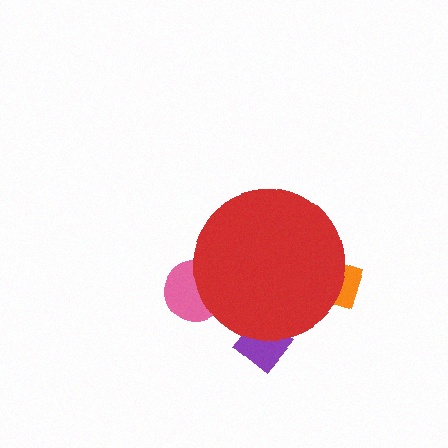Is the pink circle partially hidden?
Yes, the pink circle is partially hidden behind the red circle.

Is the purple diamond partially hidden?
Yes, the purple diamond is partially hidden behind the red circle.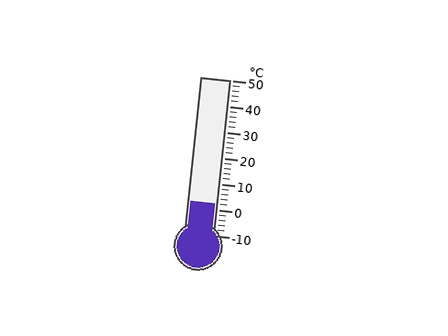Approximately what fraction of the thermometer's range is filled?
The thermometer is filled to approximately 20% of its range.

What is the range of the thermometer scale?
The thermometer scale ranges from -10°C to 50°C.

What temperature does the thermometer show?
The thermometer shows approximately 2°C.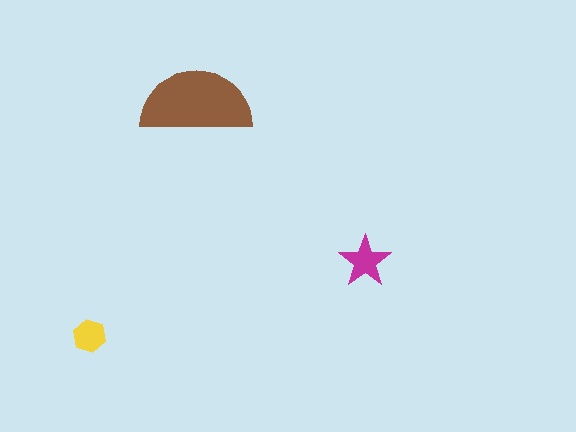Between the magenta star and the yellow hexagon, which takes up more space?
The magenta star.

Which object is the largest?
The brown semicircle.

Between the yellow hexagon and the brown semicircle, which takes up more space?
The brown semicircle.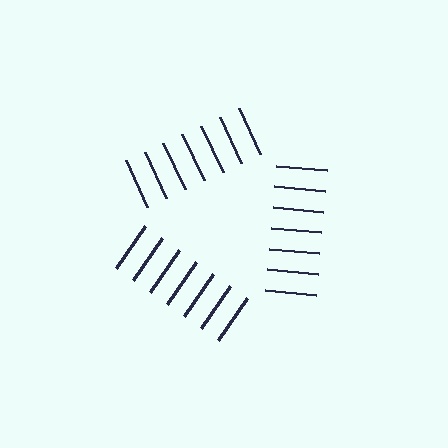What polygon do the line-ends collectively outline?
An illusory triangle — the line segments terminate on its edges but no continuous stroke is drawn.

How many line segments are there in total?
21 — 7 along each of the 3 edges.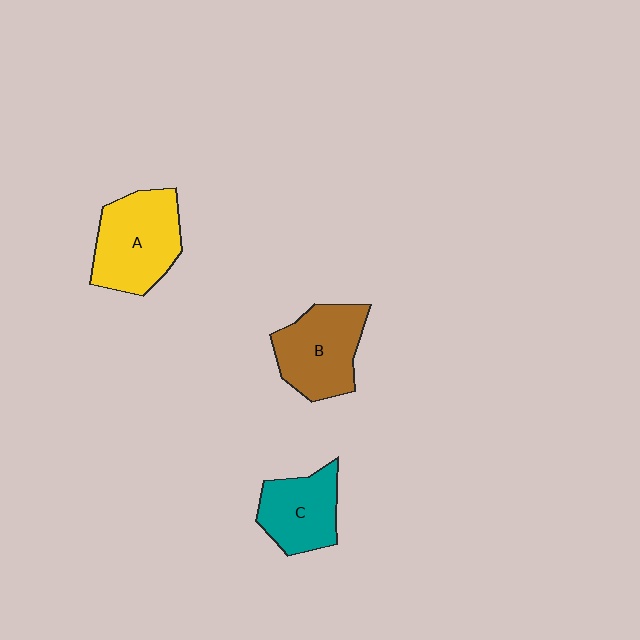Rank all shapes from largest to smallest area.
From largest to smallest: A (yellow), B (brown), C (teal).